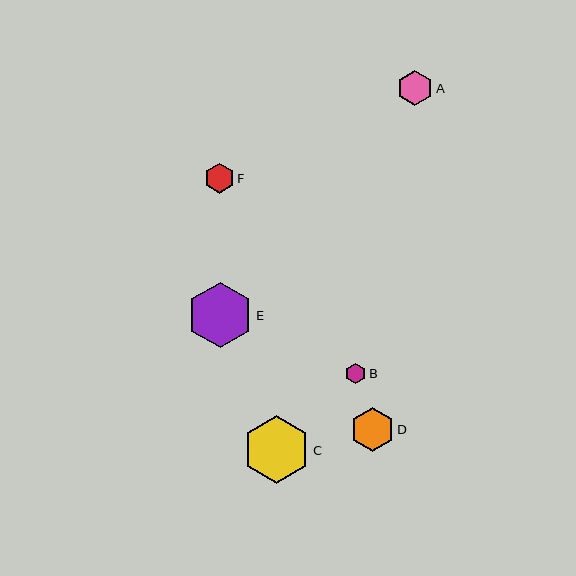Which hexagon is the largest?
Hexagon C is the largest with a size of approximately 67 pixels.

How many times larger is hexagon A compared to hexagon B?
Hexagon A is approximately 1.8 times the size of hexagon B.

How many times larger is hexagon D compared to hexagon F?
Hexagon D is approximately 1.4 times the size of hexagon F.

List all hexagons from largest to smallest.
From largest to smallest: C, E, D, A, F, B.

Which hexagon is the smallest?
Hexagon B is the smallest with a size of approximately 20 pixels.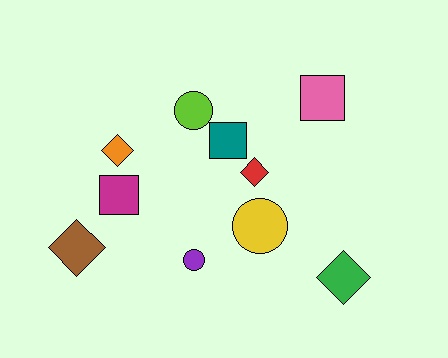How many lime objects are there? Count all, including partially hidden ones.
There is 1 lime object.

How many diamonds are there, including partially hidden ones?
There are 4 diamonds.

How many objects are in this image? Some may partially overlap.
There are 10 objects.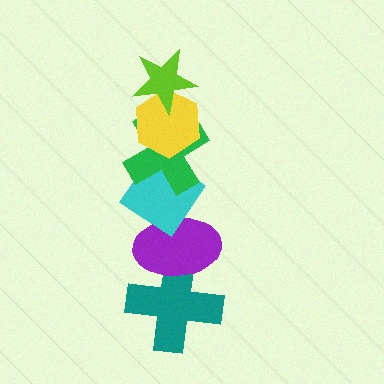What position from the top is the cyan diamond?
The cyan diamond is 4th from the top.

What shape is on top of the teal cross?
The purple ellipse is on top of the teal cross.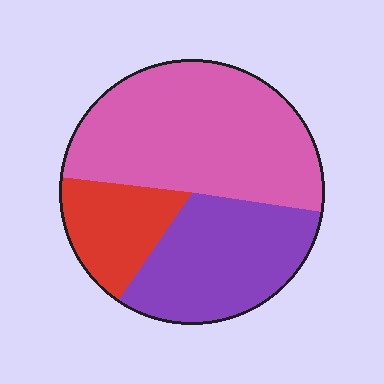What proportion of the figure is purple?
Purple takes up about one third (1/3) of the figure.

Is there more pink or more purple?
Pink.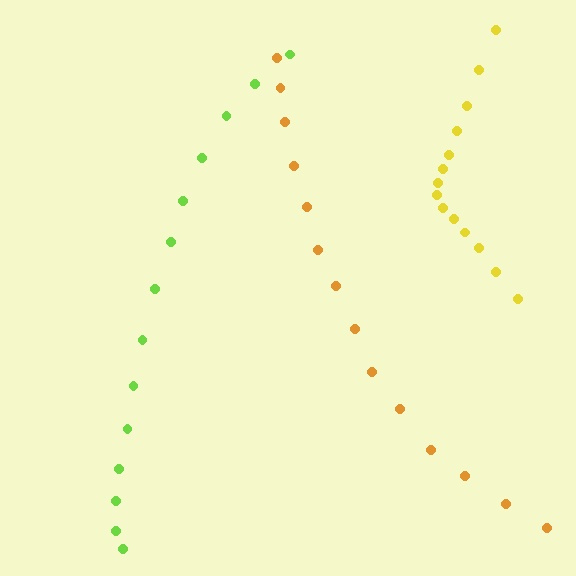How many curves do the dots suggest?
There are 3 distinct paths.